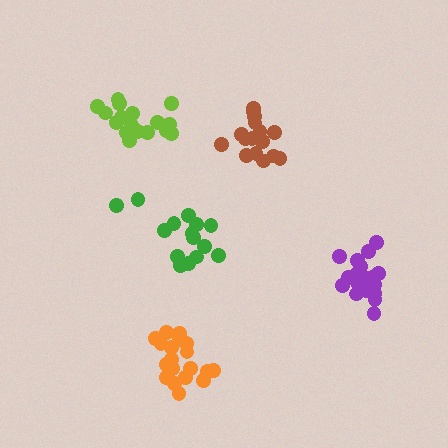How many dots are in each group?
Group 1: 15 dots, Group 2: 17 dots, Group 3: 19 dots, Group 4: 16 dots, Group 5: 19 dots (86 total).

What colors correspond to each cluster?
The clusters are colored: green, lime, purple, brown, orange.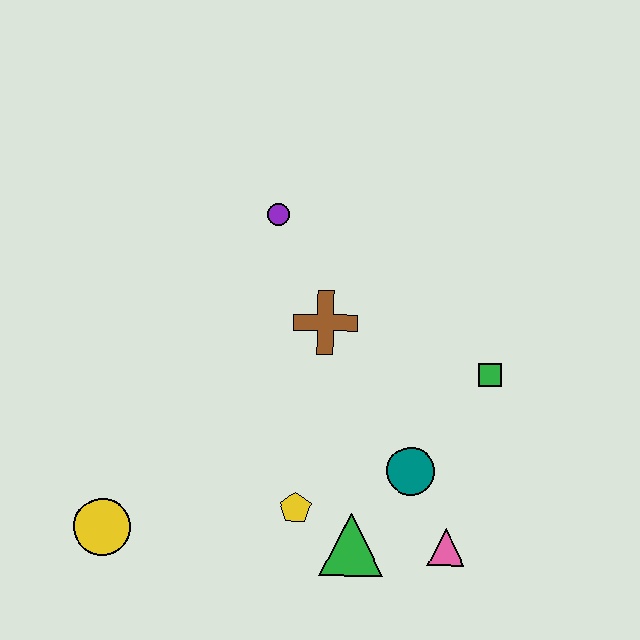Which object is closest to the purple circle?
The brown cross is closest to the purple circle.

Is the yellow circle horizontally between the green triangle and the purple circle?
No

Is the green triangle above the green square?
No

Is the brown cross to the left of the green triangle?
Yes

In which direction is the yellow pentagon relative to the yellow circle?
The yellow pentagon is to the right of the yellow circle.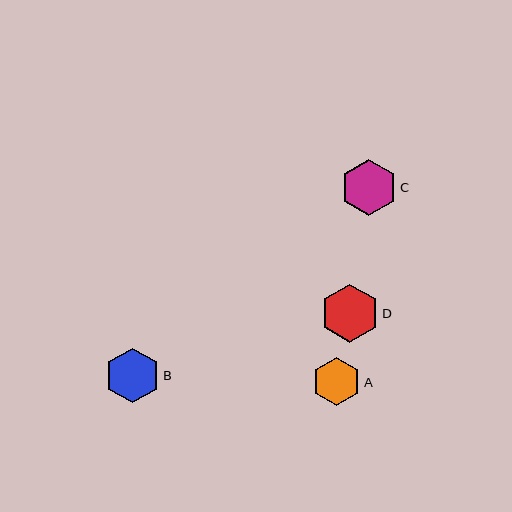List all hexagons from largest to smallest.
From largest to smallest: D, C, B, A.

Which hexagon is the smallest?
Hexagon A is the smallest with a size of approximately 48 pixels.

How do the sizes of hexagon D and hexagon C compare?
Hexagon D and hexagon C are approximately the same size.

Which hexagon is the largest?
Hexagon D is the largest with a size of approximately 58 pixels.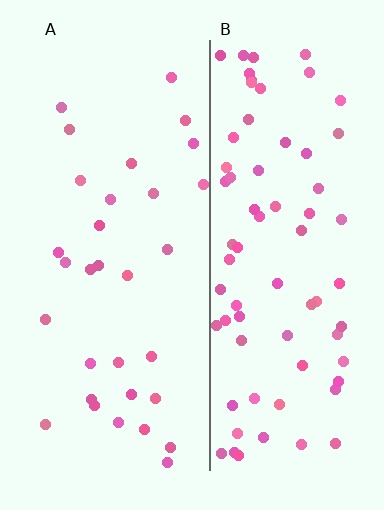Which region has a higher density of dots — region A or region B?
B (the right).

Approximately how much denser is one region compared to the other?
Approximately 2.4× — region B over region A.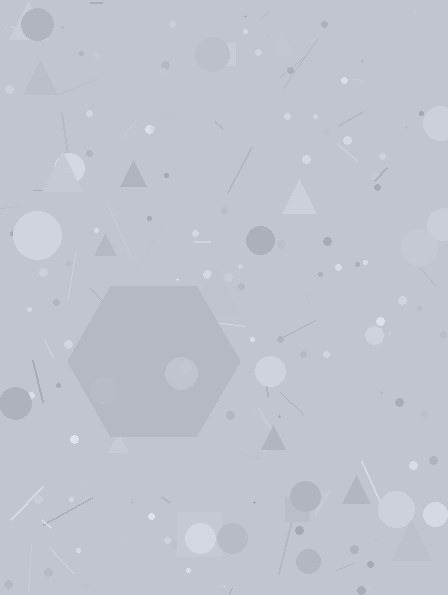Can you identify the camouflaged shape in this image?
The camouflaged shape is a hexagon.